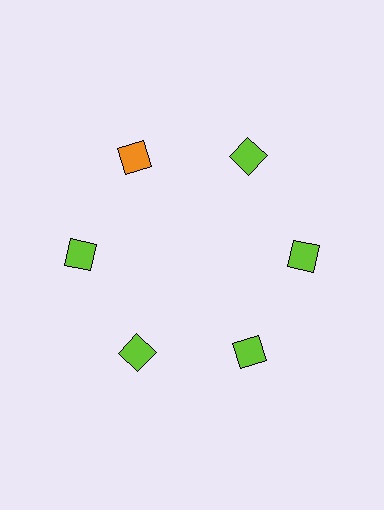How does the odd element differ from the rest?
It has a different color: orange instead of lime.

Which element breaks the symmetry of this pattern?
The orange diamond at roughly the 11 o'clock position breaks the symmetry. All other shapes are lime diamonds.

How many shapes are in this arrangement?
There are 6 shapes arranged in a ring pattern.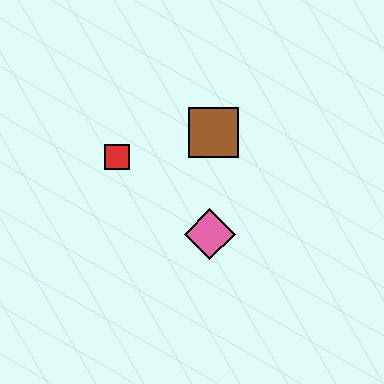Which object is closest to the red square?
The brown square is closest to the red square.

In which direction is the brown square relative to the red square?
The brown square is to the right of the red square.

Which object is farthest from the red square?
The pink diamond is farthest from the red square.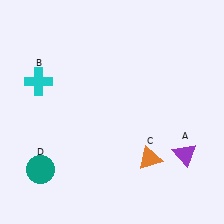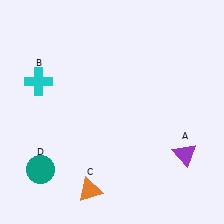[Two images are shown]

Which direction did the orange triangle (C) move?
The orange triangle (C) moved left.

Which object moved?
The orange triangle (C) moved left.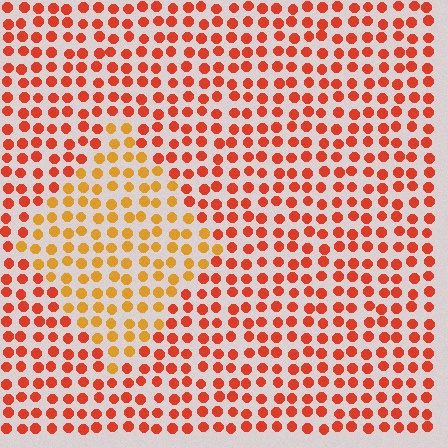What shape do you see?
I see a diamond.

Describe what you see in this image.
The image is filled with small red elements in a uniform arrangement. A diamond-shaped region is visible where the elements are tinted to a slightly different hue, forming a subtle color boundary.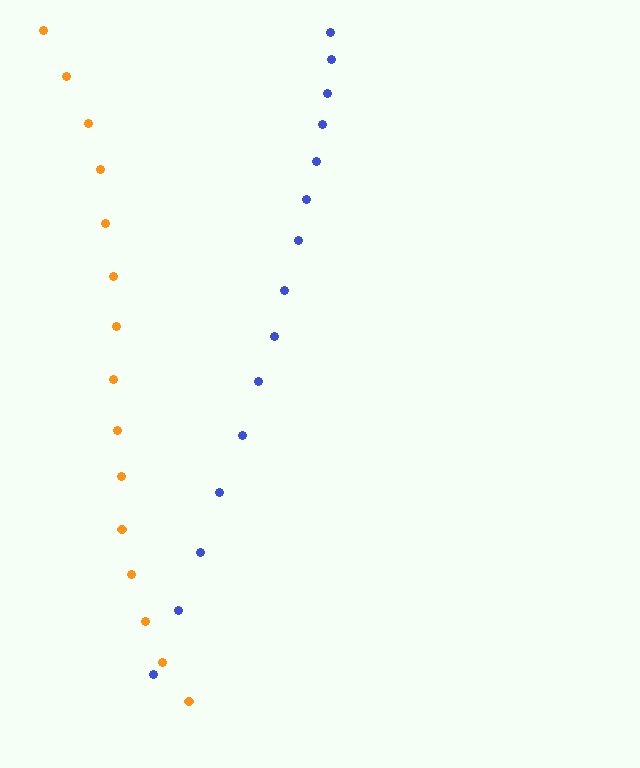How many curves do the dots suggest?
There are 2 distinct paths.